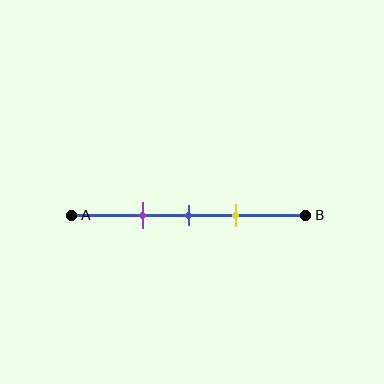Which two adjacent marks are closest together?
The blue and yellow marks are the closest adjacent pair.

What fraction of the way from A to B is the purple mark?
The purple mark is approximately 30% (0.3) of the way from A to B.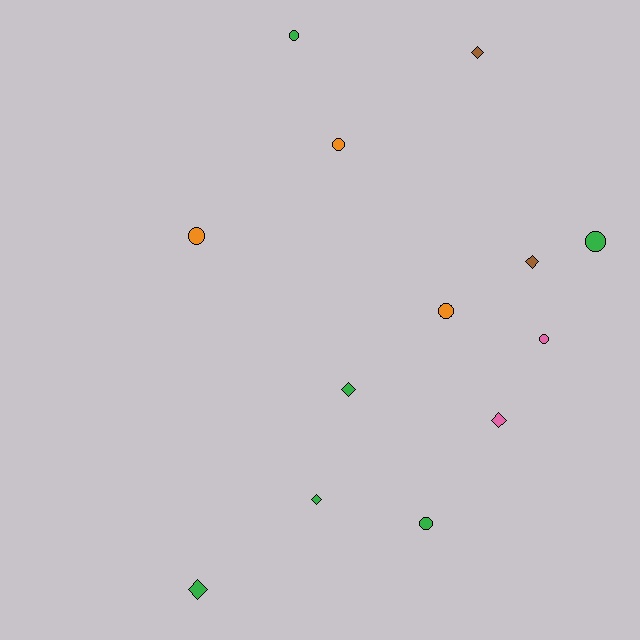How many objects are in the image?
There are 13 objects.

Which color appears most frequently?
Green, with 6 objects.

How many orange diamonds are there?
There are no orange diamonds.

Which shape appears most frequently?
Circle, with 7 objects.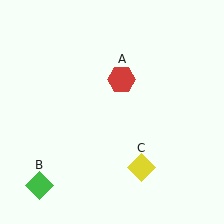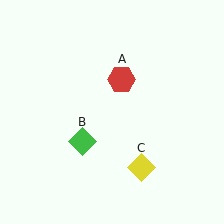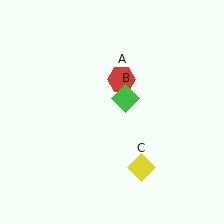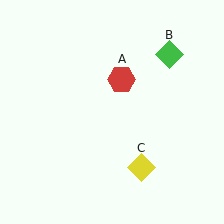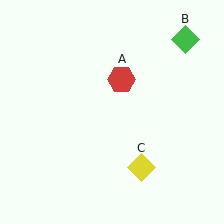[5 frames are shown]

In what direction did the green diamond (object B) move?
The green diamond (object B) moved up and to the right.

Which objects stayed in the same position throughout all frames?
Red hexagon (object A) and yellow diamond (object C) remained stationary.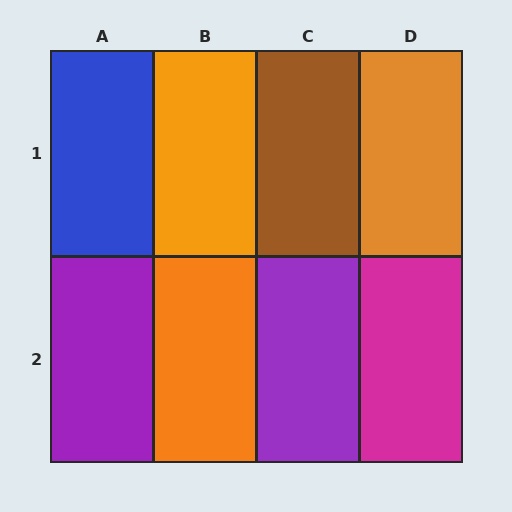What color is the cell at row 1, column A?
Blue.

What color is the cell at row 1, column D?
Orange.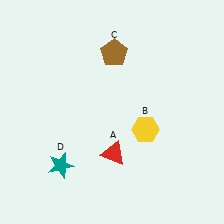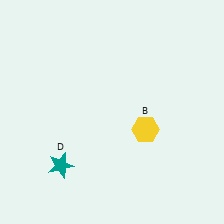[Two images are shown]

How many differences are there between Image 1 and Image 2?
There are 2 differences between the two images.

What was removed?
The red triangle (A), the brown pentagon (C) were removed in Image 2.